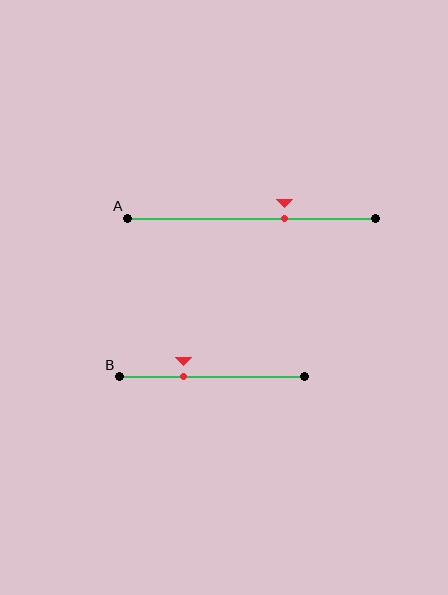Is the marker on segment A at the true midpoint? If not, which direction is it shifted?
No, the marker on segment A is shifted to the right by about 13% of the segment length.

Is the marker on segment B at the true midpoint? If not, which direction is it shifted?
No, the marker on segment B is shifted to the left by about 16% of the segment length.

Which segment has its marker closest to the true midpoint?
Segment A has its marker closest to the true midpoint.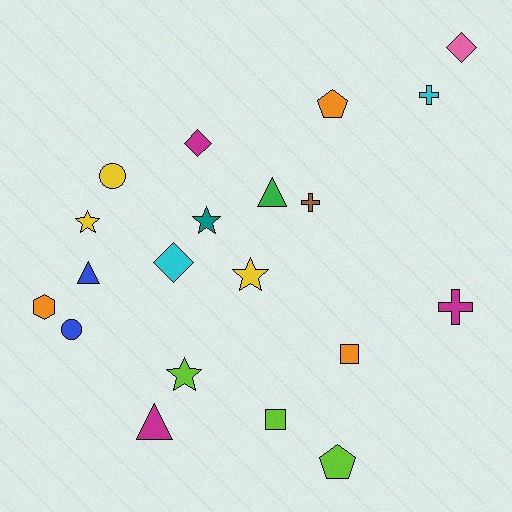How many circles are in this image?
There are 2 circles.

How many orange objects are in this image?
There are 3 orange objects.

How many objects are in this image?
There are 20 objects.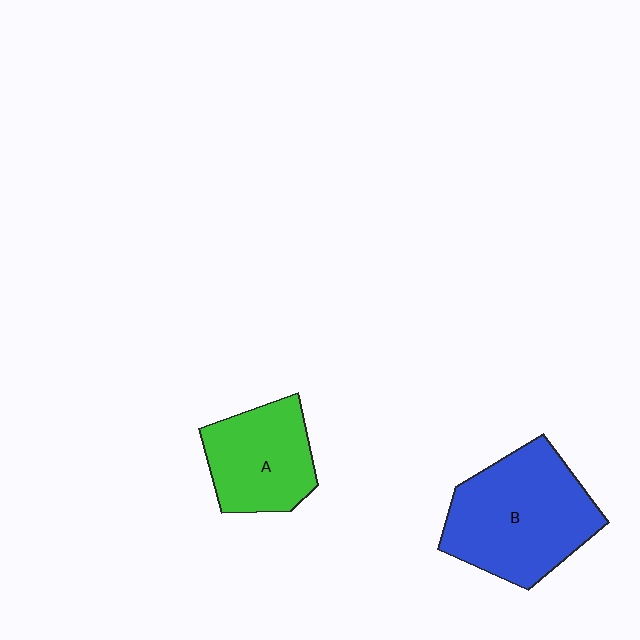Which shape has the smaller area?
Shape A (green).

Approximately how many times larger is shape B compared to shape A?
Approximately 1.5 times.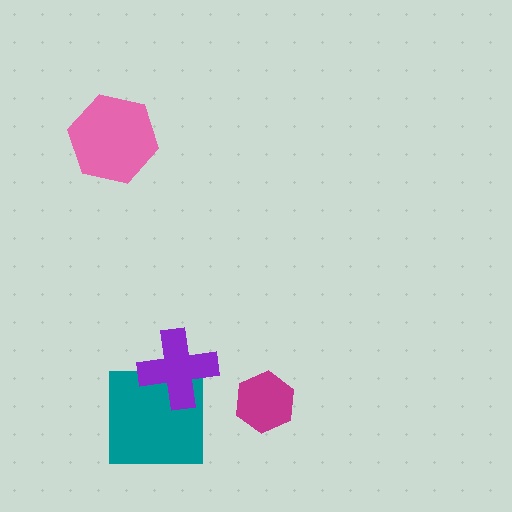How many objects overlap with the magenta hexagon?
0 objects overlap with the magenta hexagon.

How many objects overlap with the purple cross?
1 object overlaps with the purple cross.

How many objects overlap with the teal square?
1 object overlaps with the teal square.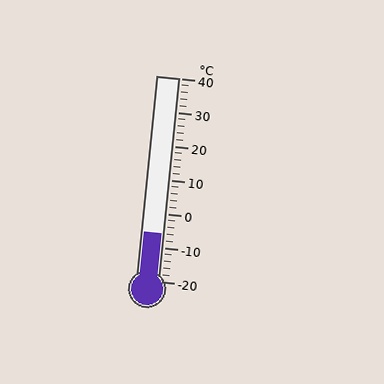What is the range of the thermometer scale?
The thermometer scale ranges from -20°C to 40°C.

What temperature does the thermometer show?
The thermometer shows approximately -6°C.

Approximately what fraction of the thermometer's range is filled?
The thermometer is filled to approximately 25% of its range.